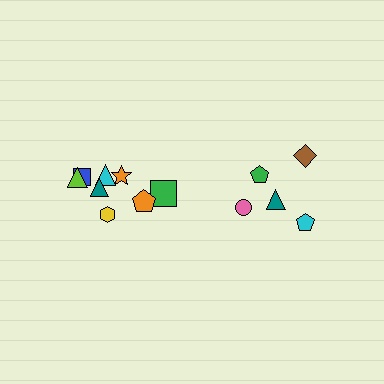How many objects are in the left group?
There are 8 objects.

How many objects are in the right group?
There are 5 objects.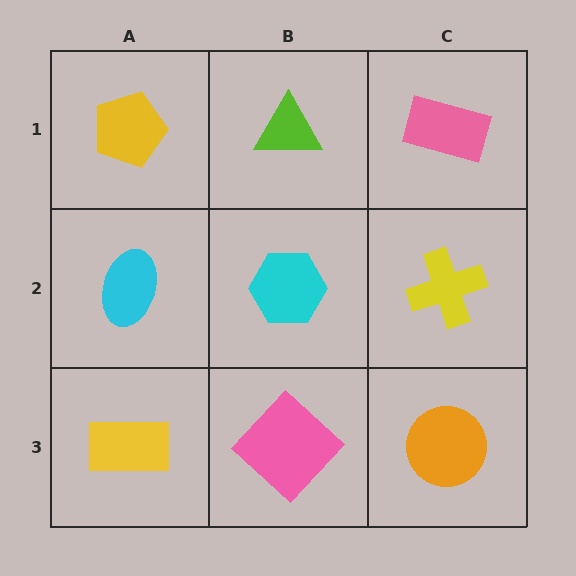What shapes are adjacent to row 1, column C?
A yellow cross (row 2, column C), a lime triangle (row 1, column B).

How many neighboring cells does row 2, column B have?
4.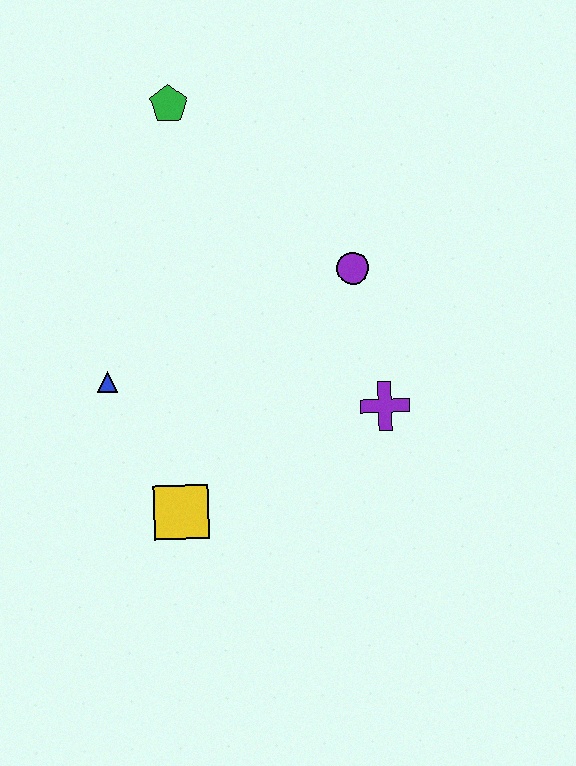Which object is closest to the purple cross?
The purple circle is closest to the purple cross.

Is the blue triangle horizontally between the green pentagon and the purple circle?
No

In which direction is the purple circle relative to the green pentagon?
The purple circle is to the right of the green pentagon.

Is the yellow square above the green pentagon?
No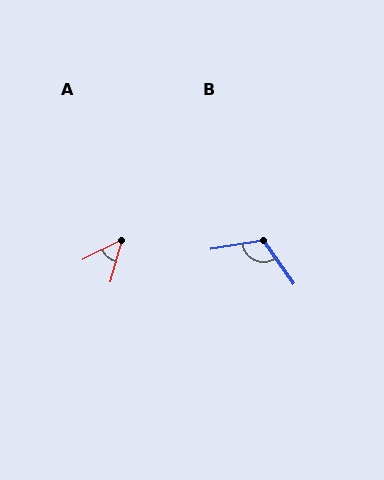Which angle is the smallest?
A, at approximately 49 degrees.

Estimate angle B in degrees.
Approximately 116 degrees.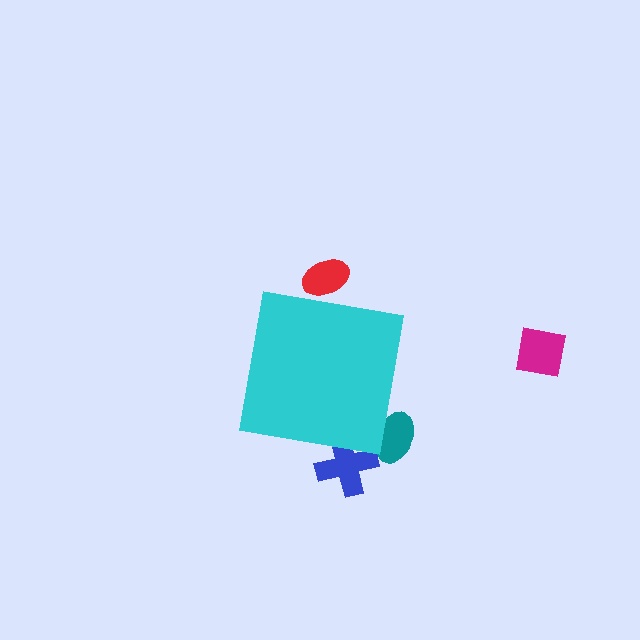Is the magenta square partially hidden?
No, the magenta square is fully visible.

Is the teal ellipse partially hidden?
Yes, the teal ellipse is partially hidden behind the cyan square.